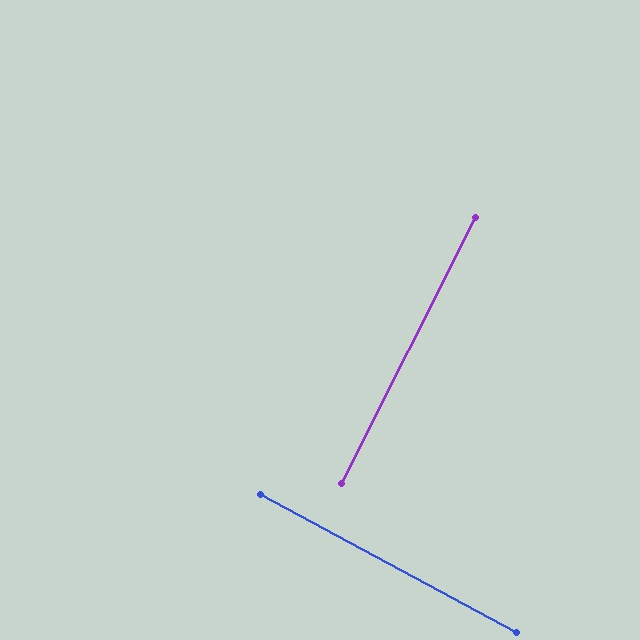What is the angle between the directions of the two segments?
Approximately 88 degrees.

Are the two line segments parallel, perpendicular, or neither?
Perpendicular — they meet at approximately 88°.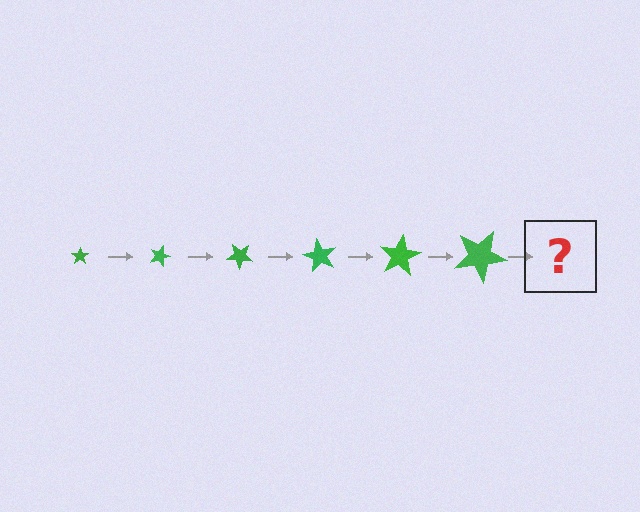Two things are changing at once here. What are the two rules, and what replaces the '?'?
The two rules are that the star grows larger each step and it rotates 20 degrees each step. The '?' should be a star, larger than the previous one and rotated 120 degrees from the start.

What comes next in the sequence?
The next element should be a star, larger than the previous one and rotated 120 degrees from the start.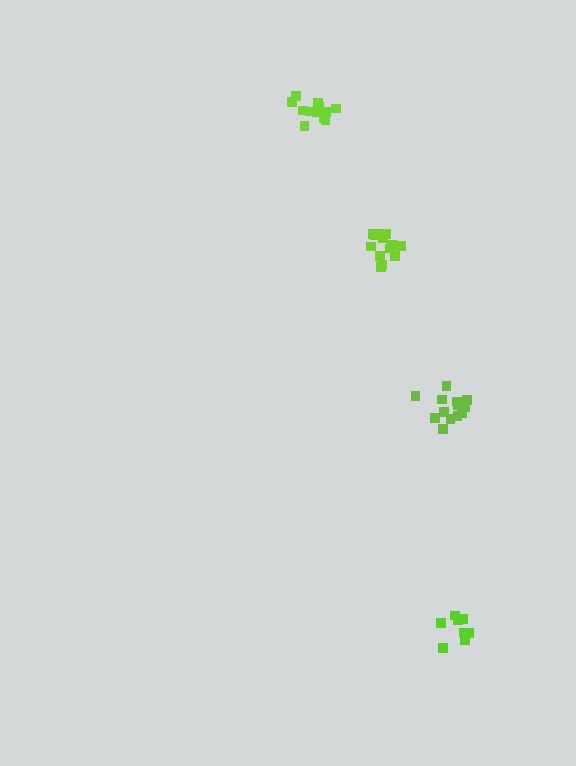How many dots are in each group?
Group 1: 12 dots, Group 2: 13 dots, Group 3: 13 dots, Group 4: 8 dots (46 total).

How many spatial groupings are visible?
There are 4 spatial groupings.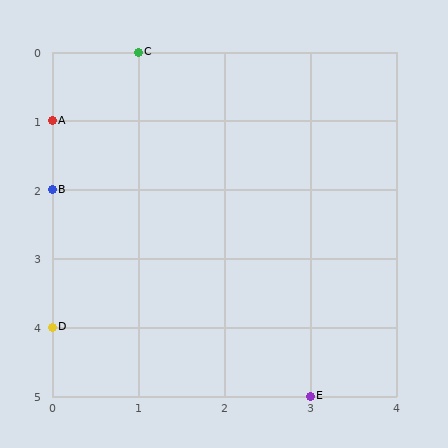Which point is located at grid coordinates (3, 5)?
Point E is at (3, 5).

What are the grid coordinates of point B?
Point B is at grid coordinates (0, 2).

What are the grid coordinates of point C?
Point C is at grid coordinates (1, 0).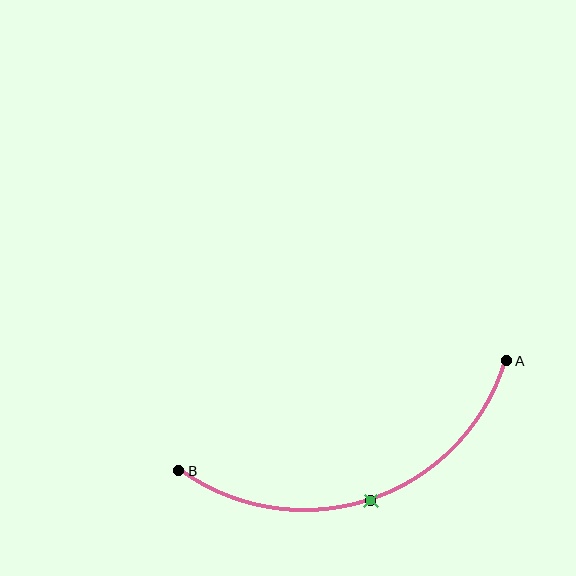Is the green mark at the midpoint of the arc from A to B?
Yes. The green mark lies on the arc at equal arc-length from both A and B — it is the arc midpoint.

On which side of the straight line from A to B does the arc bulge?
The arc bulges below the straight line connecting A and B.